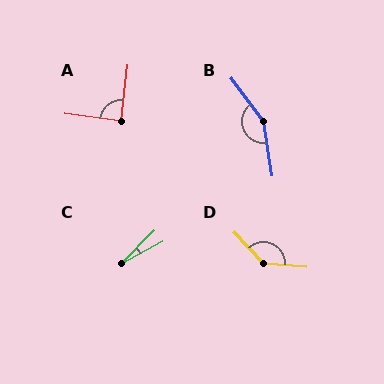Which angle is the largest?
B, at approximately 152 degrees.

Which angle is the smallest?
C, at approximately 17 degrees.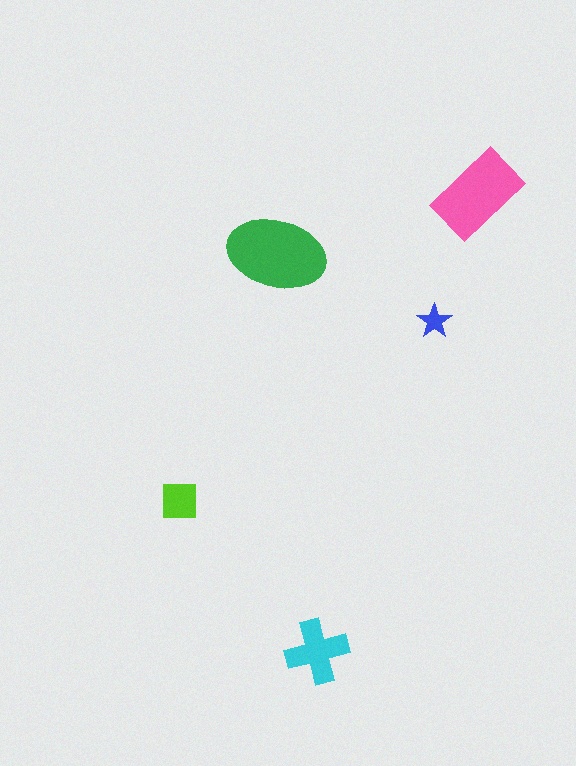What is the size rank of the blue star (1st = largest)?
5th.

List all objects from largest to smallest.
The green ellipse, the pink rectangle, the cyan cross, the lime square, the blue star.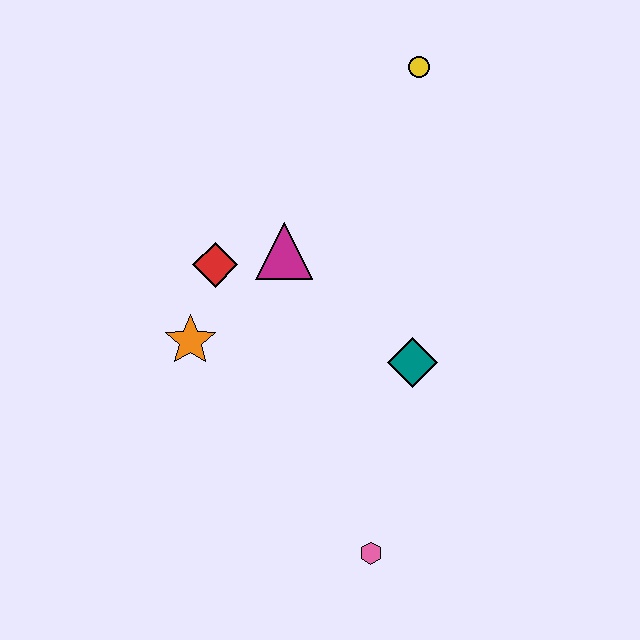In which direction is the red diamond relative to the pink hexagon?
The red diamond is above the pink hexagon.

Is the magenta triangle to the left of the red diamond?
No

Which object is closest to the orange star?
The red diamond is closest to the orange star.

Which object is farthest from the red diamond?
The pink hexagon is farthest from the red diamond.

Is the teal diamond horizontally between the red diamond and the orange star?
No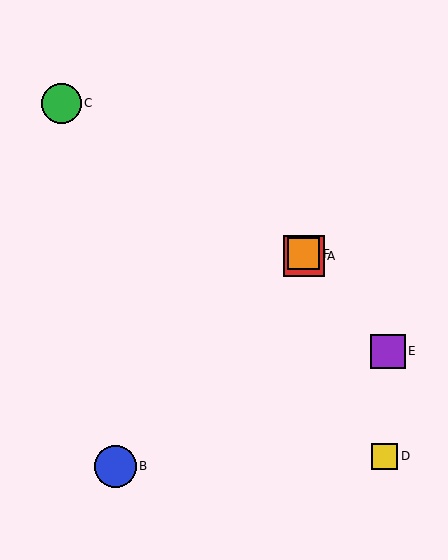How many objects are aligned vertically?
2 objects (A, F) are aligned vertically.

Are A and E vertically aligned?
No, A is at x≈304 and E is at x≈388.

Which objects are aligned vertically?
Objects A, F are aligned vertically.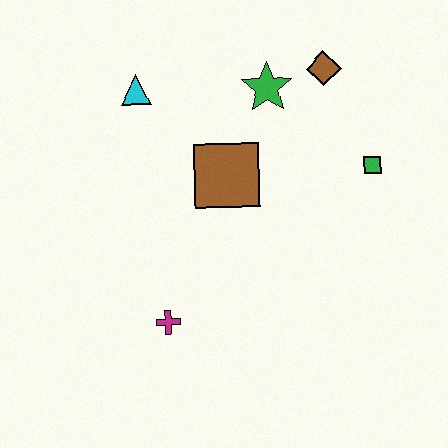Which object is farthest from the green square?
The magenta cross is farthest from the green square.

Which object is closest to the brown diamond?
The green star is closest to the brown diamond.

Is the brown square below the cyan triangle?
Yes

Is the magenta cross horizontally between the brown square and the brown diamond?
No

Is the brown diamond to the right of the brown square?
Yes